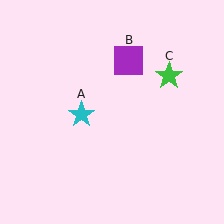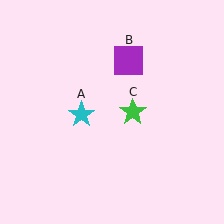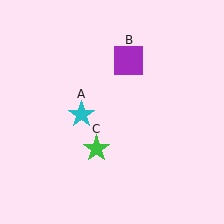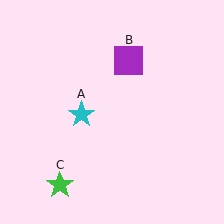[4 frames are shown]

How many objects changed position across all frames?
1 object changed position: green star (object C).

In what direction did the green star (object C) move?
The green star (object C) moved down and to the left.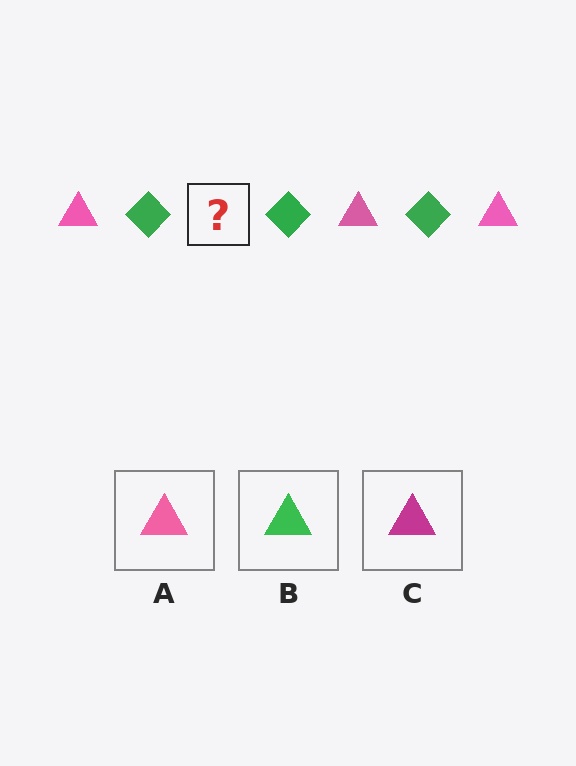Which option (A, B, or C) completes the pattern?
A.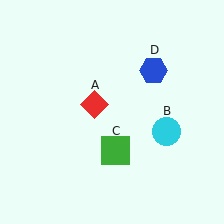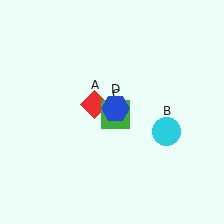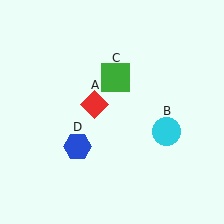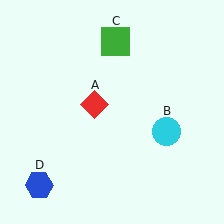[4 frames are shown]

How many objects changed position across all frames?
2 objects changed position: green square (object C), blue hexagon (object D).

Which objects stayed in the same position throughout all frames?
Red diamond (object A) and cyan circle (object B) remained stationary.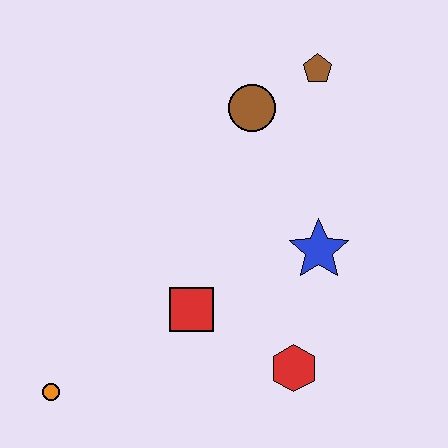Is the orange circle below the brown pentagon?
Yes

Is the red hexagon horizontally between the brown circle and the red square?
No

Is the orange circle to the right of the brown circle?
No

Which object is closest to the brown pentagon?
The brown circle is closest to the brown pentagon.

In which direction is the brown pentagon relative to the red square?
The brown pentagon is above the red square.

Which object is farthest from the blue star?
The orange circle is farthest from the blue star.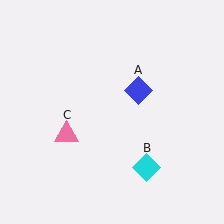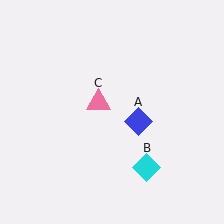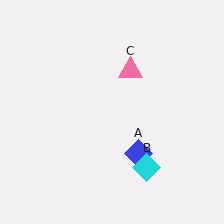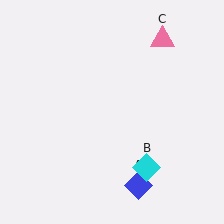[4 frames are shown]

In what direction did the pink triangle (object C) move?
The pink triangle (object C) moved up and to the right.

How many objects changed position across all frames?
2 objects changed position: blue diamond (object A), pink triangle (object C).